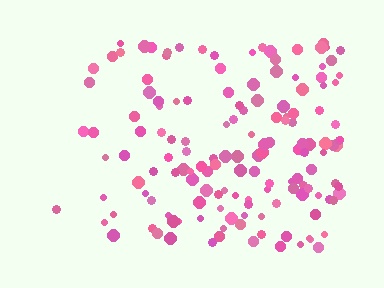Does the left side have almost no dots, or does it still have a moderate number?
Still a moderate number, just noticeably fewer than the right.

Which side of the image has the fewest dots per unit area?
The left.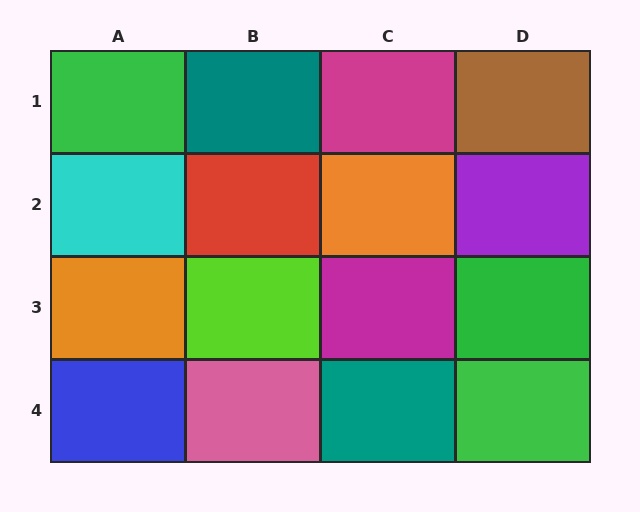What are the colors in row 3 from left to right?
Orange, lime, magenta, green.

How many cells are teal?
2 cells are teal.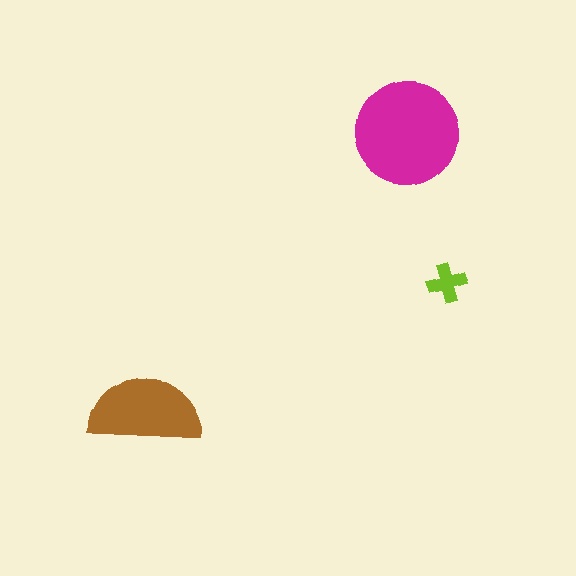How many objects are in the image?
There are 3 objects in the image.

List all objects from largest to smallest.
The magenta circle, the brown semicircle, the lime cross.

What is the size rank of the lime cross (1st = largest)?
3rd.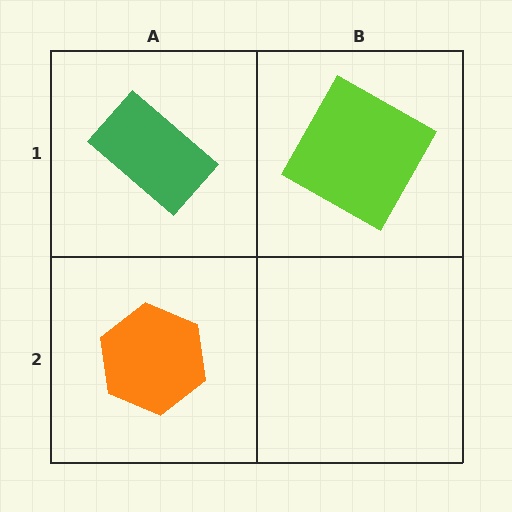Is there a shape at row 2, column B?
No, that cell is empty.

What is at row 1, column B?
A lime square.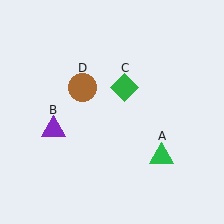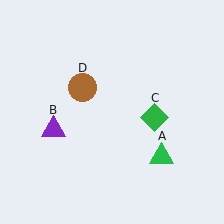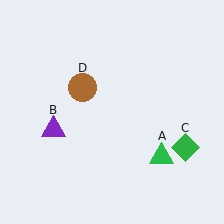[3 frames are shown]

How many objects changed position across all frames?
1 object changed position: green diamond (object C).